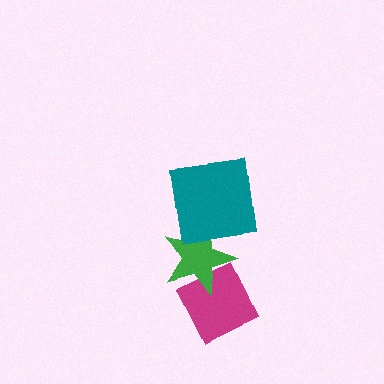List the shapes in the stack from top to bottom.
From top to bottom: the teal square, the green star, the magenta diamond.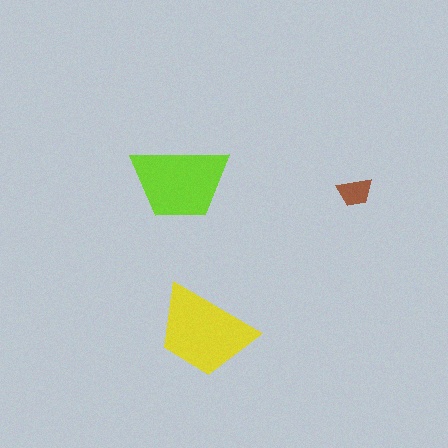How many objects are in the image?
There are 3 objects in the image.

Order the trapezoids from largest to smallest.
the yellow one, the lime one, the brown one.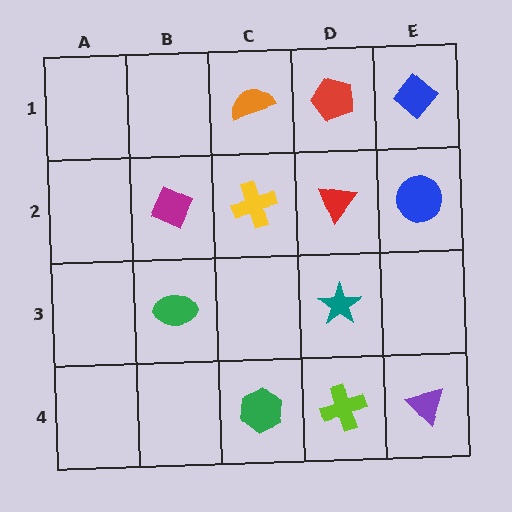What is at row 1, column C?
An orange semicircle.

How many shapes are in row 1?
3 shapes.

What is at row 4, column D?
A lime cross.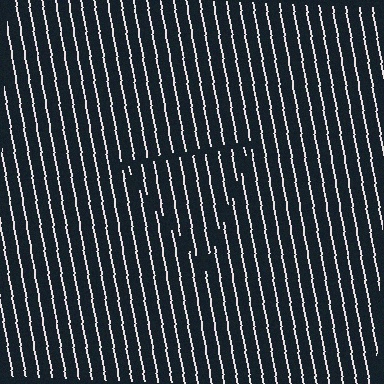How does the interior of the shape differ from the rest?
The interior of the shape contains the same grating, shifted by half a period — the contour is defined by the phase discontinuity where line-ends from the inner and outer gratings abut.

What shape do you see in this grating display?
An illusory triangle. The interior of the shape contains the same grating, shifted by half a period — the contour is defined by the phase discontinuity where line-ends from the inner and outer gratings abut.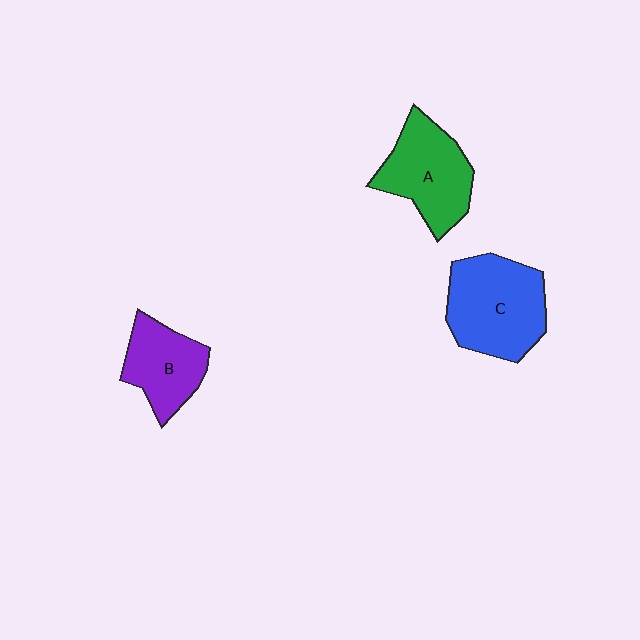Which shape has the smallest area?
Shape B (purple).